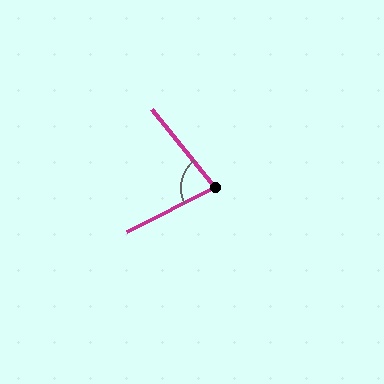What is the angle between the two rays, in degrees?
Approximately 77 degrees.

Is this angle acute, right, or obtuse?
It is acute.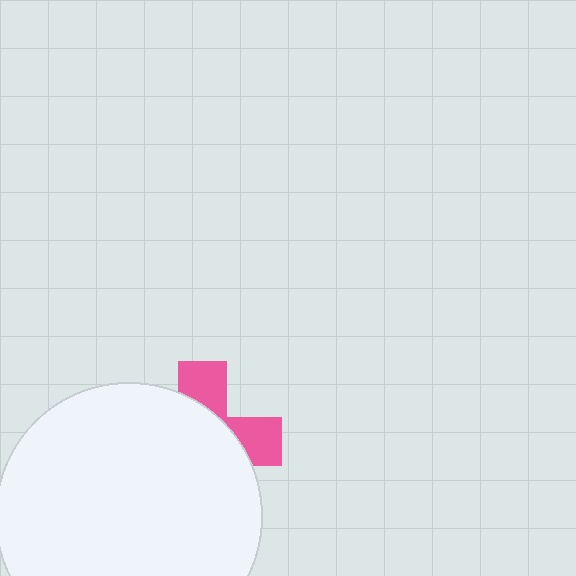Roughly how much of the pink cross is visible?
A small part of it is visible (roughly 32%).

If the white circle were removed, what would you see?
You would see the complete pink cross.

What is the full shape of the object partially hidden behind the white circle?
The partially hidden object is a pink cross.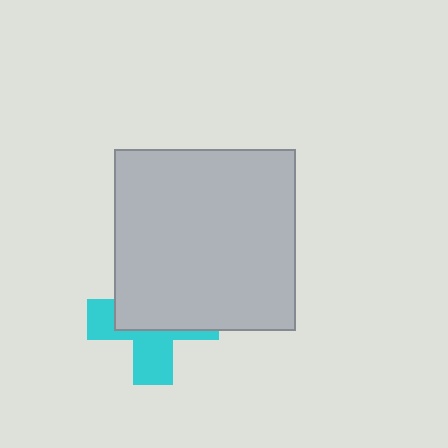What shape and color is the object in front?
The object in front is a light gray square.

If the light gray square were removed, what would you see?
You would see the complete cyan cross.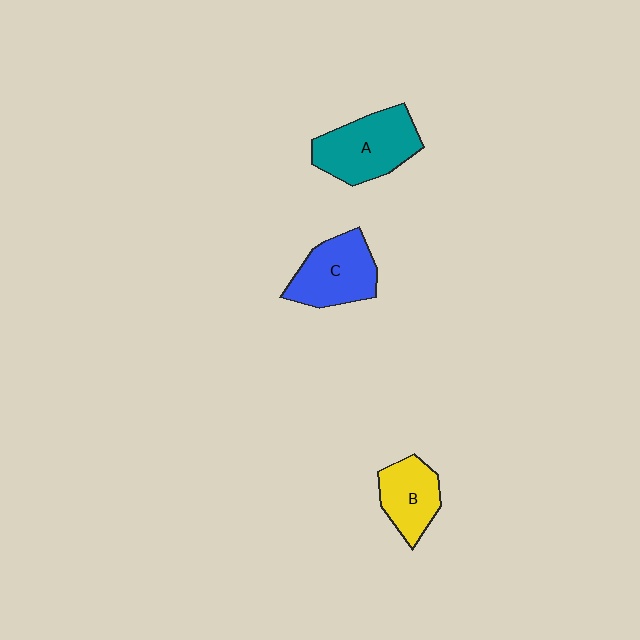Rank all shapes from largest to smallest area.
From largest to smallest: A (teal), C (blue), B (yellow).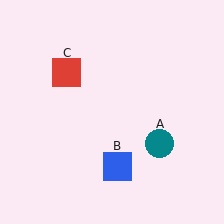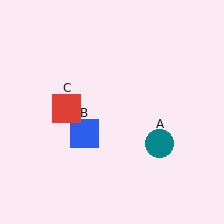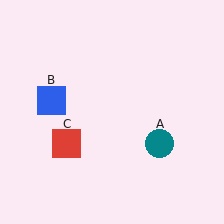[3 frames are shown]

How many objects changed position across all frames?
2 objects changed position: blue square (object B), red square (object C).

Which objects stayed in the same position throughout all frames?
Teal circle (object A) remained stationary.